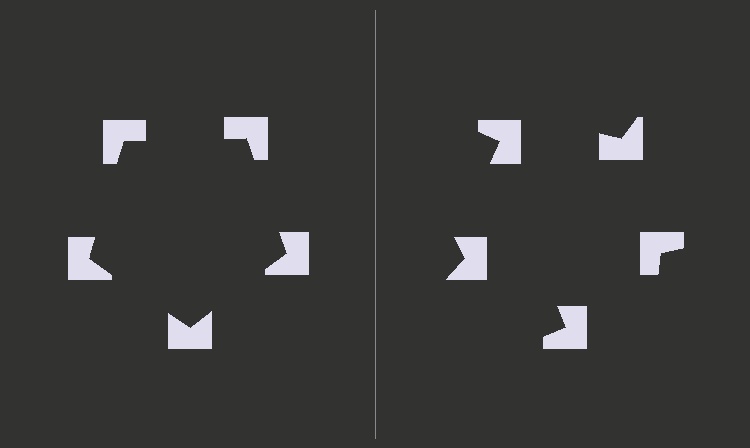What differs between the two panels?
The notched squares are positioned identically on both sides; only the wedge orientations differ. On the left they align to a pentagon; on the right they are misaligned.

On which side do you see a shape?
An illusory pentagon appears on the left side. On the right side the wedge cuts are rotated, so no coherent shape forms.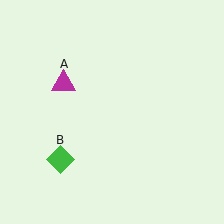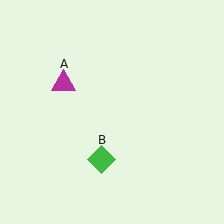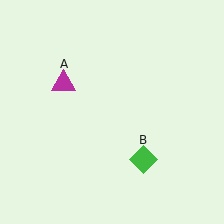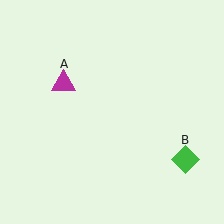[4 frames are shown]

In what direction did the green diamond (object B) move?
The green diamond (object B) moved right.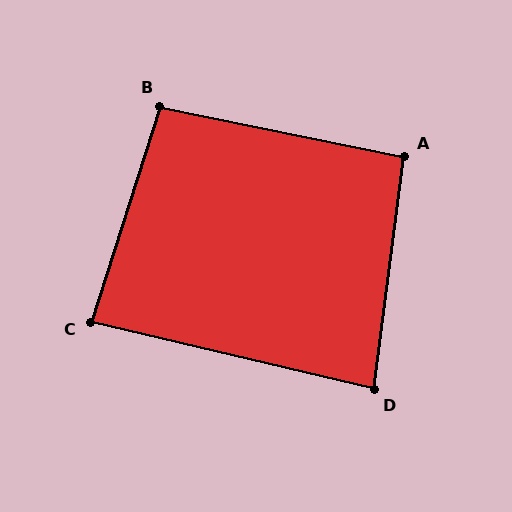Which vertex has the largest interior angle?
B, at approximately 96 degrees.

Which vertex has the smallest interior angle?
D, at approximately 84 degrees.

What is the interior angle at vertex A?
Approximately 94 degrees (approximately right).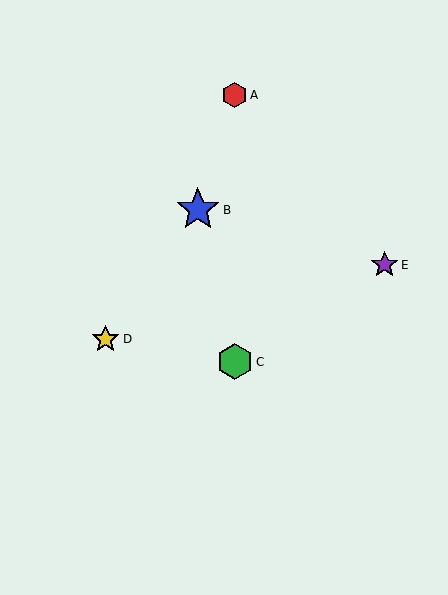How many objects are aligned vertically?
2 objects (A, C) are aligned vertically.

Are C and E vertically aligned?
No, C is at x≈235 and E is at x≈385.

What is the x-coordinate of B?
Object B is at x≈198.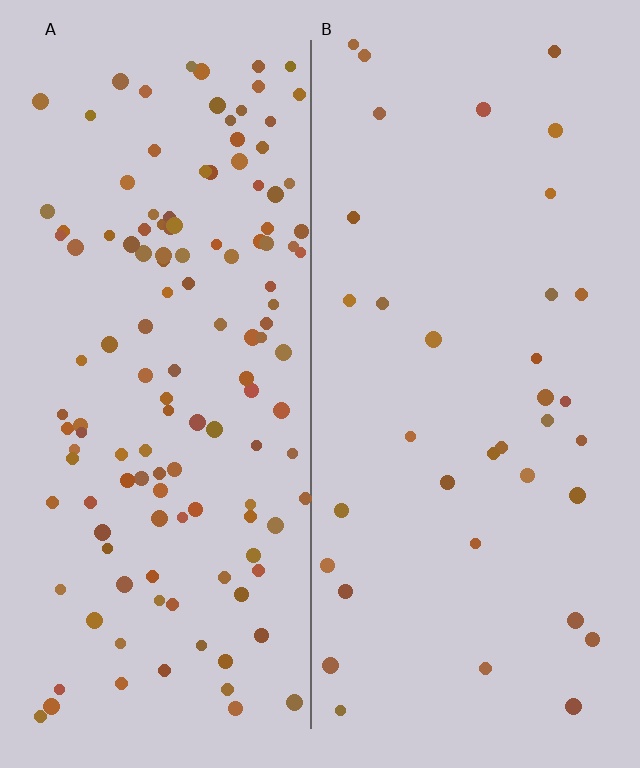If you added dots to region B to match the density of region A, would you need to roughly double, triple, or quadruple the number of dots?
Approximately quadruple.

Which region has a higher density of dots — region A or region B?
A (the left).